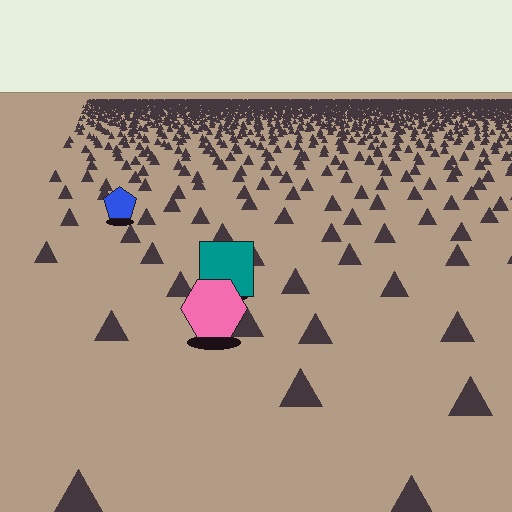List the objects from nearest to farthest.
From nearest to farthest: the pink hexagon, the teal square, the blue pentagon.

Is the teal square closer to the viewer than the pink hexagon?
No. The pink hexagon is closer — you can tell from the texture gradient: the ground texture is coarser near it.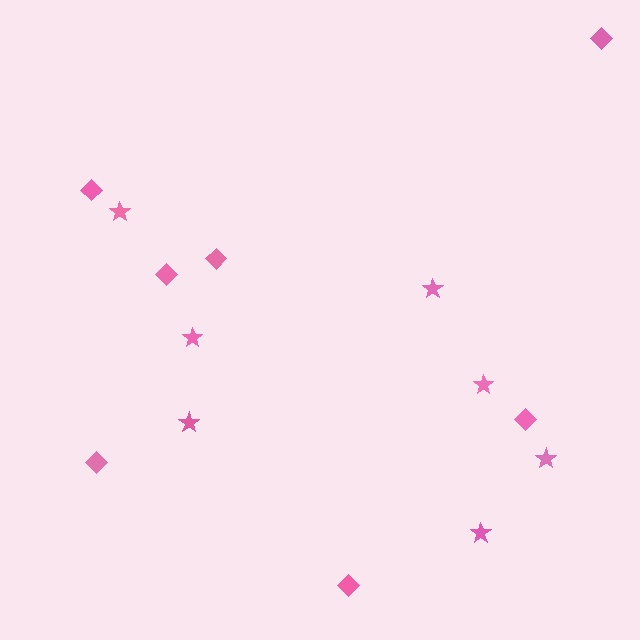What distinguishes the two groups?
There are 2 groups: one group of diamonds (7) and one group of stars (7).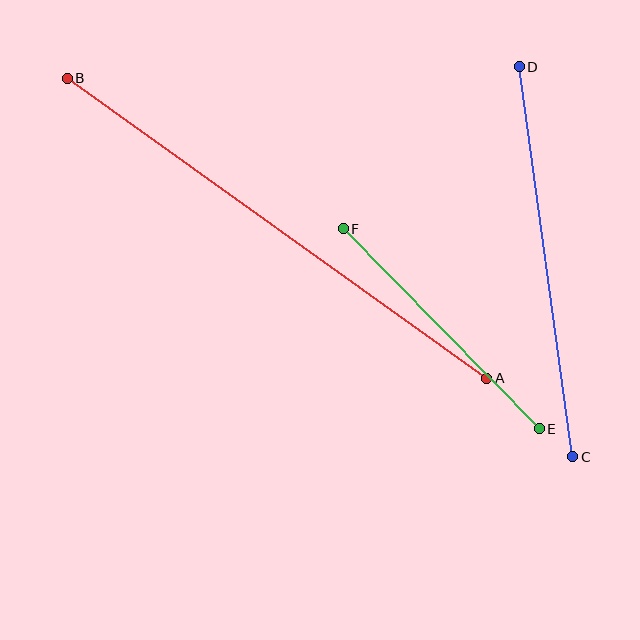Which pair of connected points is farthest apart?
Points A and B are farthest apart.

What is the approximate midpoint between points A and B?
The midpoint is at approximately (277, 228) pixels.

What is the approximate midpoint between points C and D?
The midpoint is at approximately (546, 262) pixels.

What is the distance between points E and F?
The distance is approximately 280 pixels.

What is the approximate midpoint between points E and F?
The midpoint is at approximately (441, 329) pixels.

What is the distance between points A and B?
The distance is approximately 516 pixels.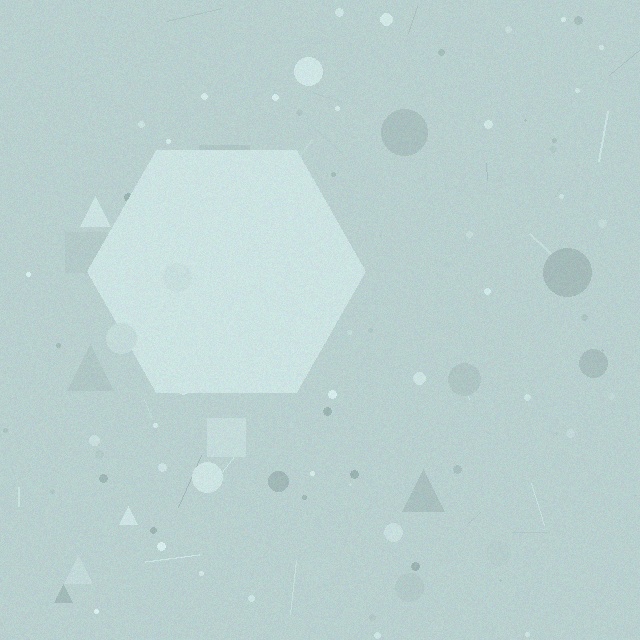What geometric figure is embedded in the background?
A hexagon is embedded in the background.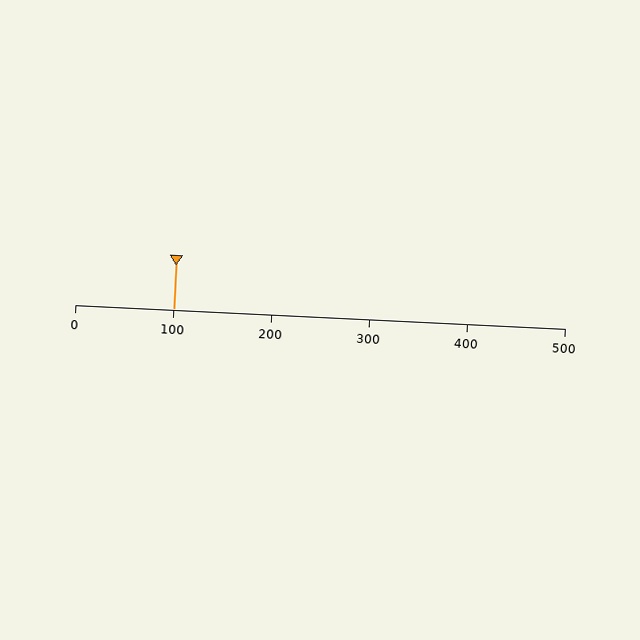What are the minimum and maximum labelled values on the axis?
The axis runs from 0 to 500.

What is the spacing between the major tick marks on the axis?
The major ticks are spaced 100 apart.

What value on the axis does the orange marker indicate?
The marker indicates approximately 100.